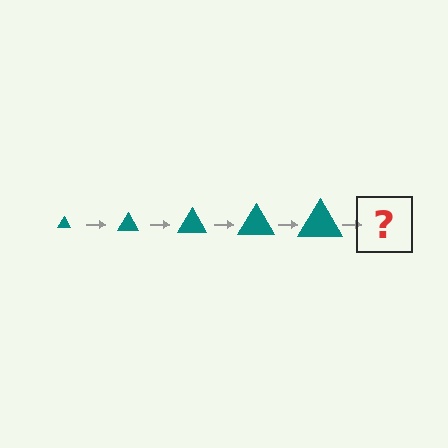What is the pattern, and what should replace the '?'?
The pattern is that the triangle gets progressively larger each step. The '?' should be a teal triangle, larger than the previous one.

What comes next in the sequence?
The next element should be a teal triangle, larger than the previous one.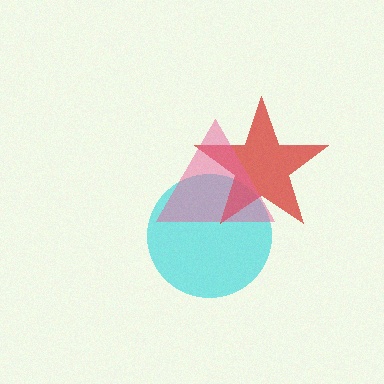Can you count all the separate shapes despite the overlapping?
Yes, there are 3 separate shapes.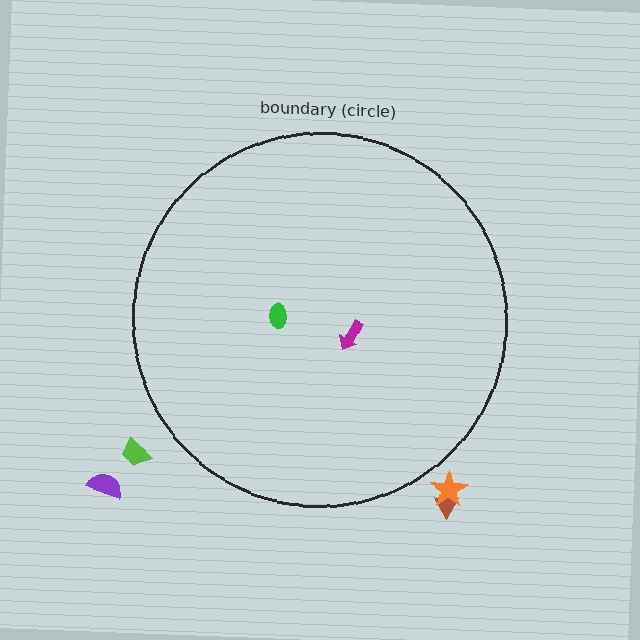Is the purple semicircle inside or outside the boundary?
Outside.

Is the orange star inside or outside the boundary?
Outside.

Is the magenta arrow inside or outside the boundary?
Inside.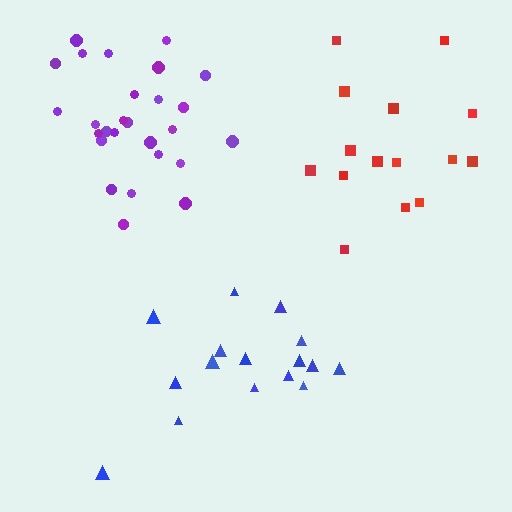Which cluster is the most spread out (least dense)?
Red.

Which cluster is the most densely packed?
Purple.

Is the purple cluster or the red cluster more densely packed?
Purple.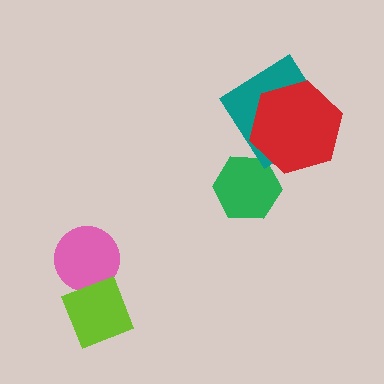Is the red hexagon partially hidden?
No, no other shape covers it.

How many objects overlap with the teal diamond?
1 object overlaps with the teal diamond.